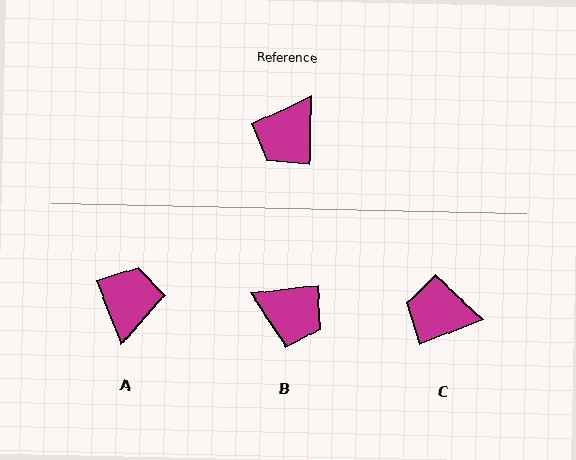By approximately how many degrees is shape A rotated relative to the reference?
Approximately 158 degrees clockwise.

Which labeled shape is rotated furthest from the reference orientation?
A, about 158 degrees away.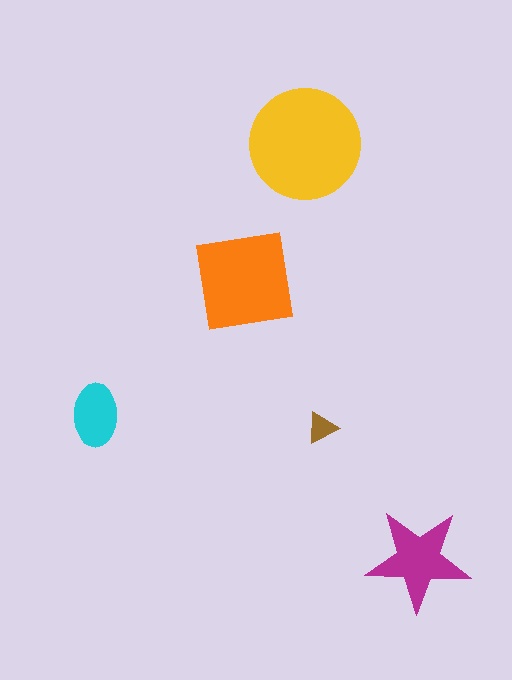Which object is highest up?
The yellow circle is topmost.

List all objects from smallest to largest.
The brown triangle, the cyan ellipse, the magenta star, the orange square, the yellow circle.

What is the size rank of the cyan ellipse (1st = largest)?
4th.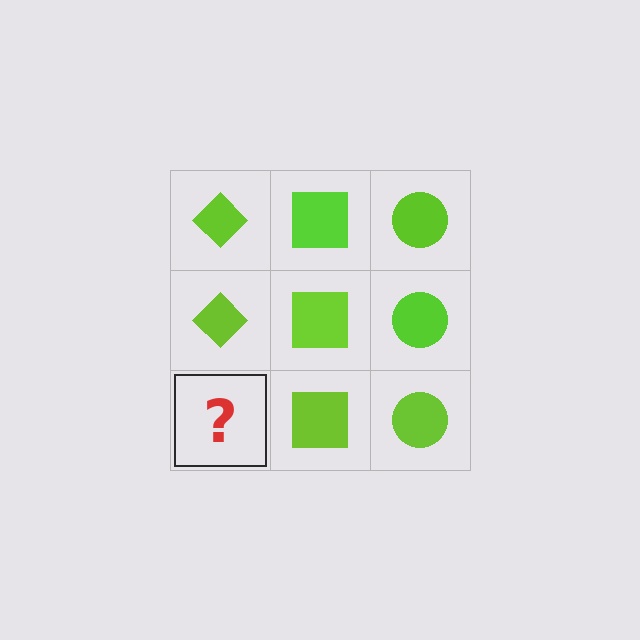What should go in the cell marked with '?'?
The missing cell should contain a lime diamond.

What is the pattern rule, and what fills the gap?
The rule is that each column has a consistent shape. The gap should be filled with a lime diamond.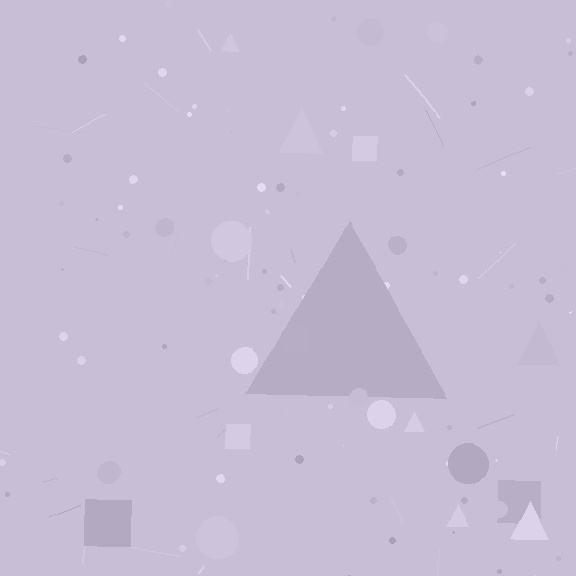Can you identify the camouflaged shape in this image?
The camouflaged shape is a triangle.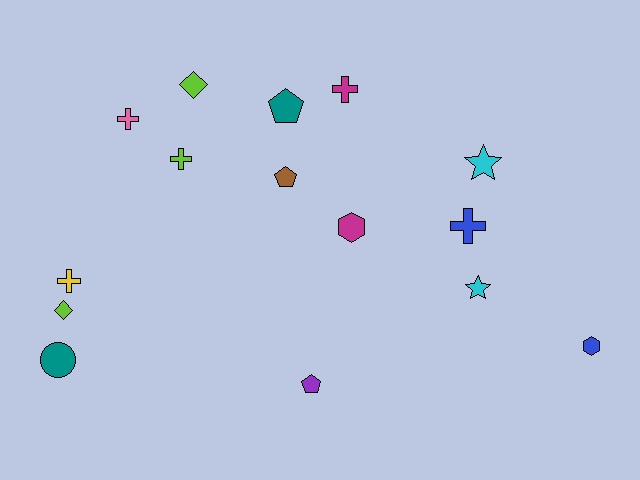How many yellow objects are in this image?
There is 1 yellow object.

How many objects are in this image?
There are 15 objects.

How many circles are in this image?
There is 1 circle.